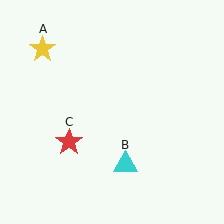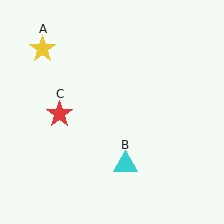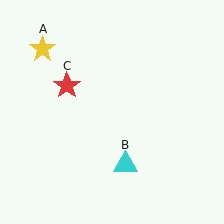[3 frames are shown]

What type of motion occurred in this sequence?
The red star (object C) rotated clockwise around the center of the scene.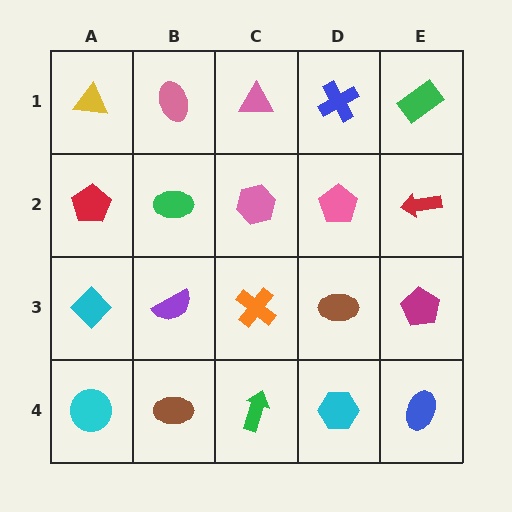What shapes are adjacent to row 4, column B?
A purple semicircle (row 3, column B), a cyan circle (row 4, column A), a green arrow (row 4, column C).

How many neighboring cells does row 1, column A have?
2.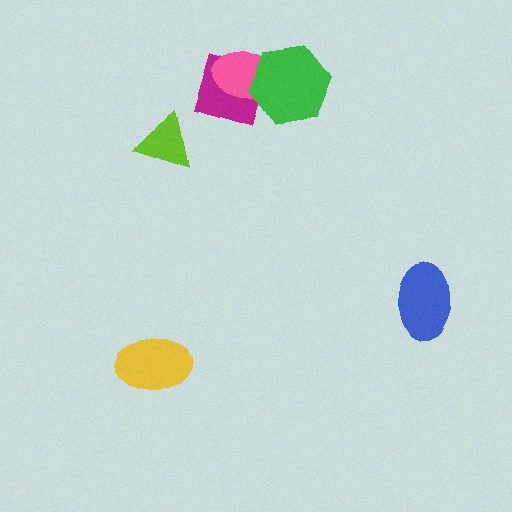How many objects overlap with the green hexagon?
2 objects overlap with the green hexagon.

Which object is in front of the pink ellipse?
The green hexagon is in front of the pink ellipse.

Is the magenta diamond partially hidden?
Yes, it is partially covered by another shape.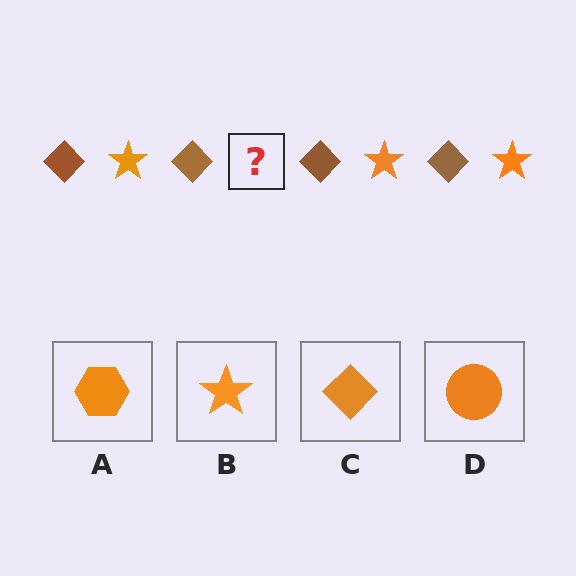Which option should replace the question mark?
Option B.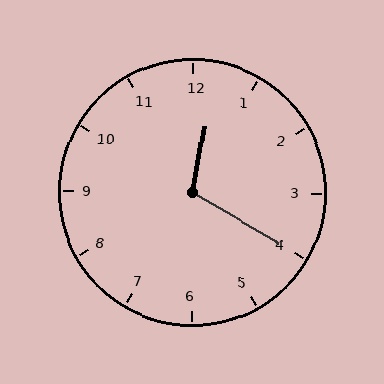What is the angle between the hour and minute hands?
Approximately 110 degrees.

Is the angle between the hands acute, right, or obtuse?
It is obtuse.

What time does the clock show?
12:20.